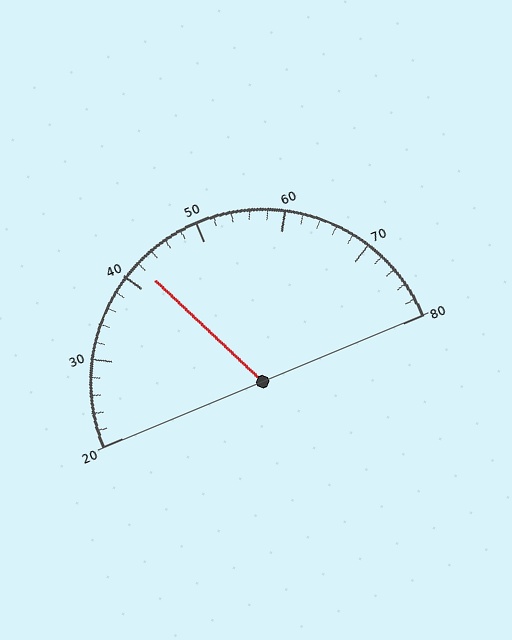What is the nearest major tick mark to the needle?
The nearest major tick mark is 40.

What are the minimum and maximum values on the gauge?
The gauge ranges from 20 to 80.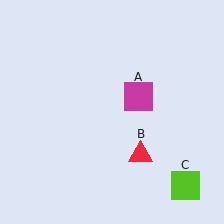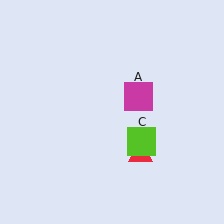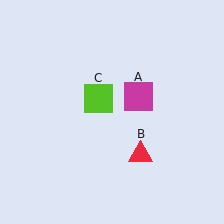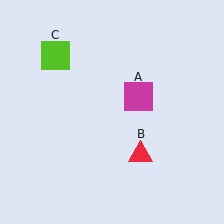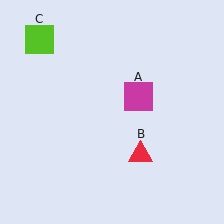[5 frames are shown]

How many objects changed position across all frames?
1 object changed position: lime square (object C).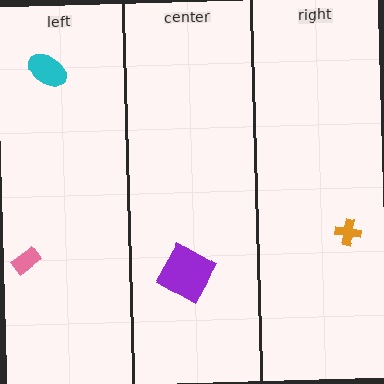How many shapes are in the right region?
1.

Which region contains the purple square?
The center region.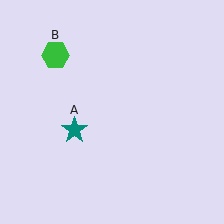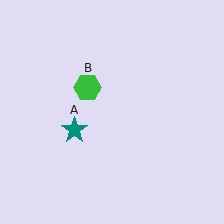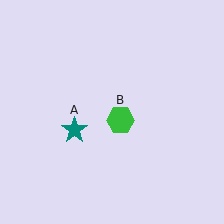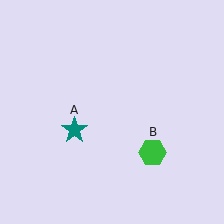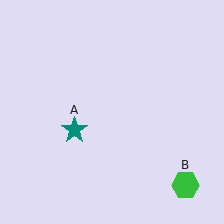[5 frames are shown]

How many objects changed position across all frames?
1 object changed position: green hexagon (object B).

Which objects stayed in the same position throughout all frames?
Teal star (object A) remained stationary.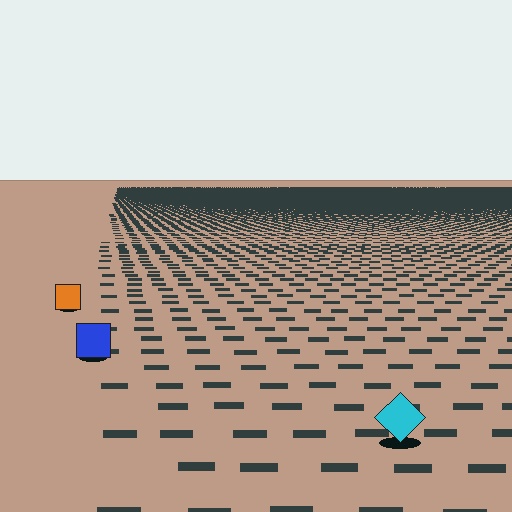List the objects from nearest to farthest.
From nearest to farthest: the cyan diamond, the blue square, the orange square.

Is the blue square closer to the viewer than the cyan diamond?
No. The cyan diamond is closer — you can tell from the texture gradient: the ground texture is coarser near it.